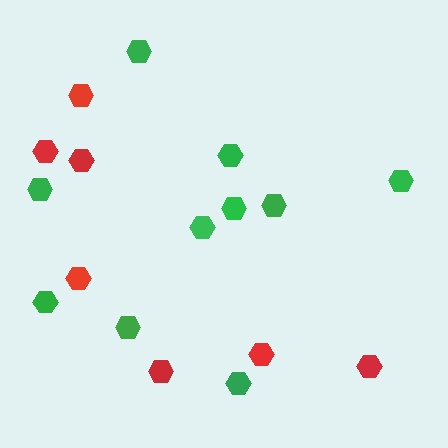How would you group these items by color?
There are 2 groups: one group of green hexagons (10) and one group of red hexagons (7).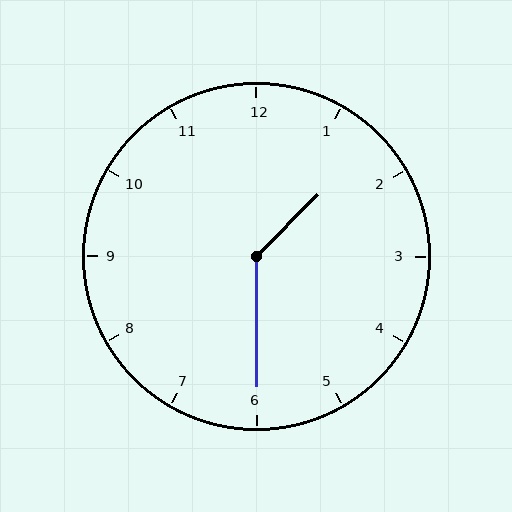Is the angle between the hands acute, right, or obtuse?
It is obtuse.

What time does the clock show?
1:30.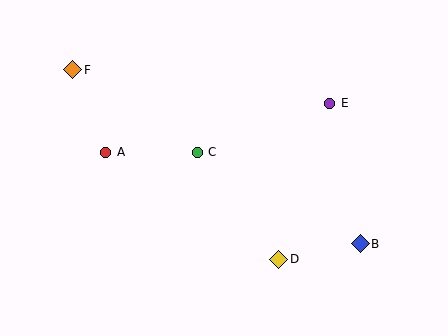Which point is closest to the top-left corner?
Point F is closest to the top-left corner.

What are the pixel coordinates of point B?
Point B is at (360, 244).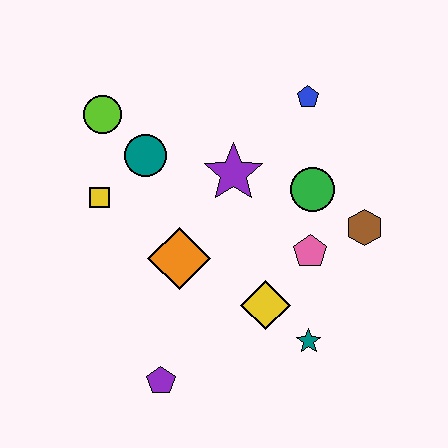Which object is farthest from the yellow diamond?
The lime circle is farthest from the yellow diamond.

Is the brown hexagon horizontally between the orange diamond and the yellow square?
No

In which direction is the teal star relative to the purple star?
The teal star is below the purple star.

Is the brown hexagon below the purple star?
Yes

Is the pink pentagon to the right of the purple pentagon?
Yes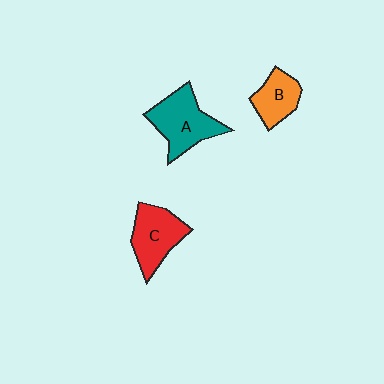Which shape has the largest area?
Shape A (teal).